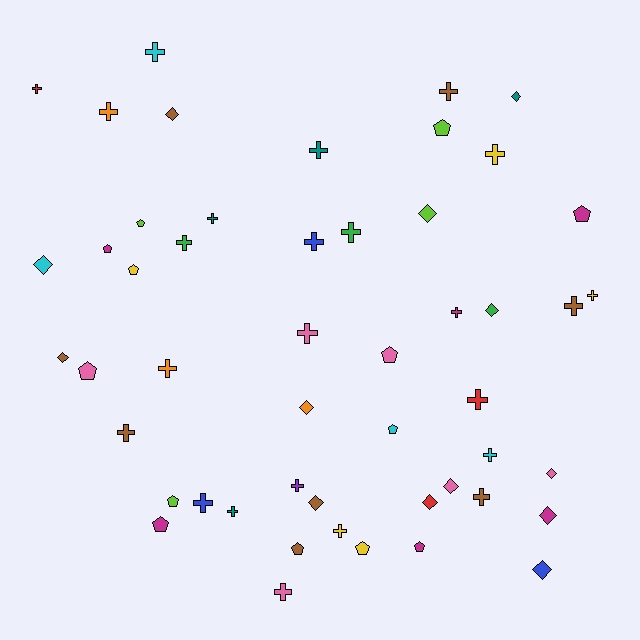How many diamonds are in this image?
There are 13 diamonds.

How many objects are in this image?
There are 50 objects.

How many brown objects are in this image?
There are 8 brown objects.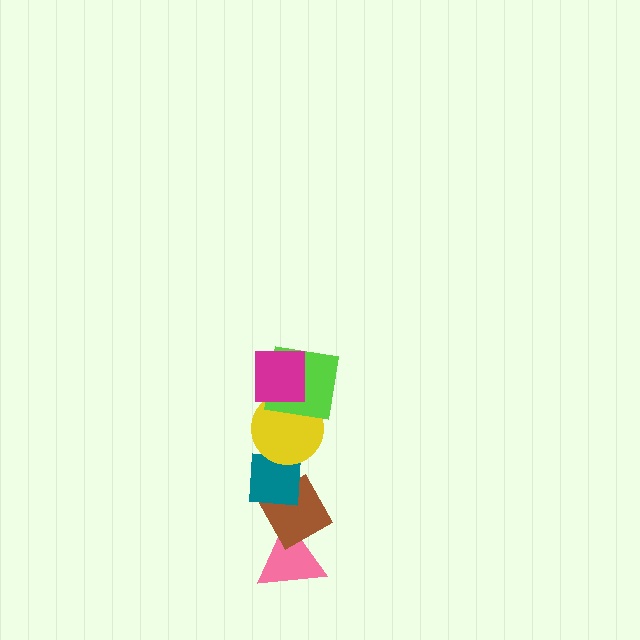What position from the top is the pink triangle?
The pink triangle is 6th from the top.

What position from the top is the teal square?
The teal square is 4th from the top.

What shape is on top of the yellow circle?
The lime square is on top of the yellow circle.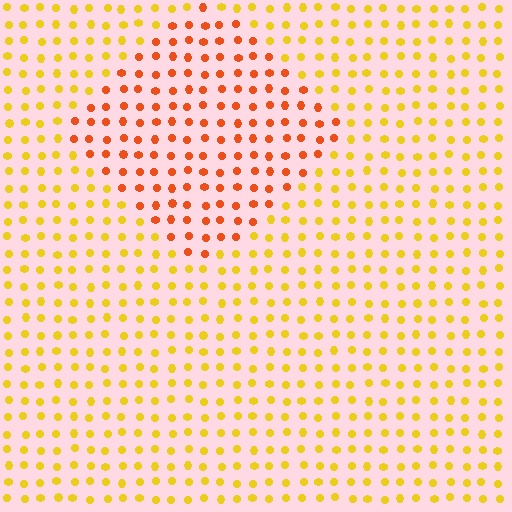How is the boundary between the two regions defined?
The boundary is defined purely by a slight shift in hue (about 37 degrees). Spacing, size, and orientation are identical on both sides.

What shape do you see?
I see a diamond.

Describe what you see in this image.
The image is filled with small yellow elements in a uniform arrangement. A diamond-shaped region is visible where the elements are tinted to a slightly different hue, forming a subtle color boundary.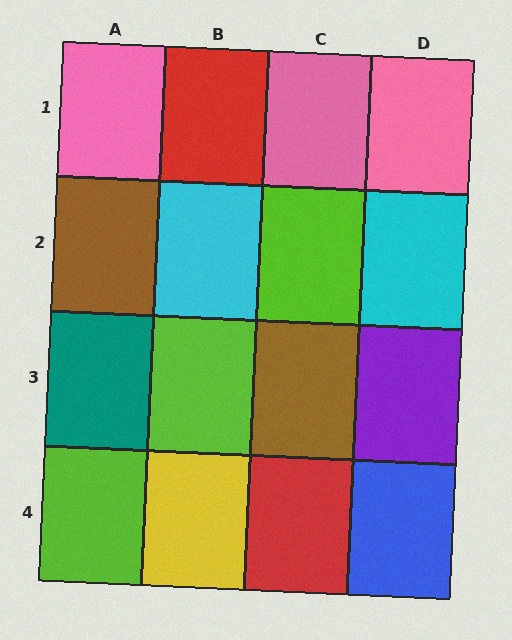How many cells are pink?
3 cells are pink.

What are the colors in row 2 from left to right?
Brown, cyan, lime, cyan.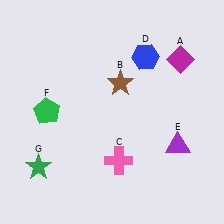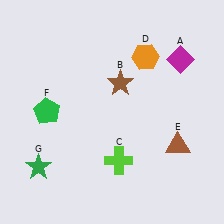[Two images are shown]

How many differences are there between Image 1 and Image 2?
There are 3 differences between the two images.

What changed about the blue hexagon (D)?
In Image 1, D is blue. In Image 2, it changed to orange.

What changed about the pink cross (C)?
In Image 1, C is pink. In Image 2, it changed to lime.